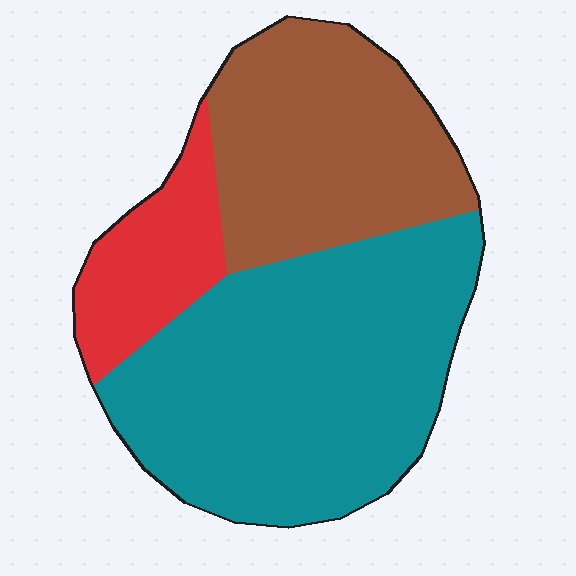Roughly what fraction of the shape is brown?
Brown takes up about one third (1/3) of the shape.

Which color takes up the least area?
Red, at roughly 15%.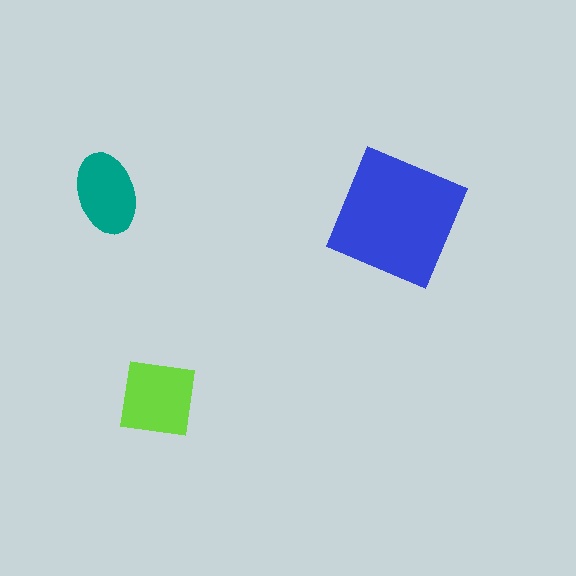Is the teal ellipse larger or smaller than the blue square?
Smaller.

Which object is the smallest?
The teal ellipse.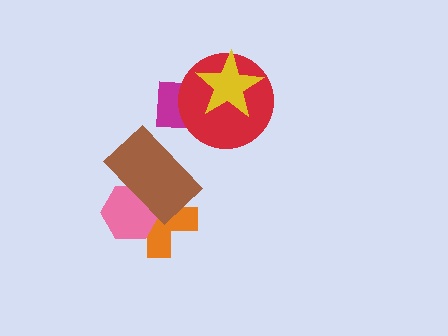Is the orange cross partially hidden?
Yes, it is partially covered by another shape.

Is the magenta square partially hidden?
Yes, it is partially covered by another shape.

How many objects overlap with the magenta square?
2 objects overlap with the magenta square.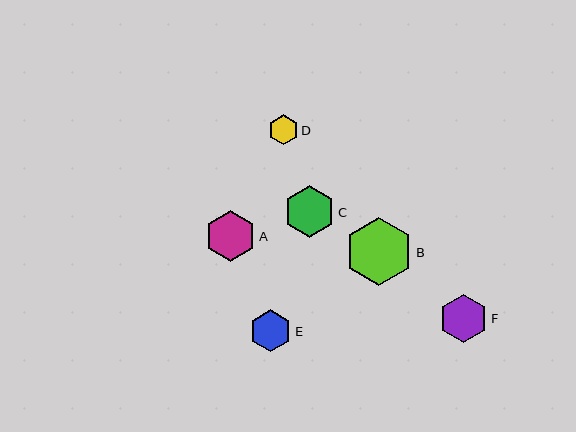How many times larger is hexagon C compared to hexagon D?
Hexagon C is approximately 1.7 times the size of hexagon D.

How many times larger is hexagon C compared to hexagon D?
Hexagon C is approximately 1.7 times the size of hexagon D.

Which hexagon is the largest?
Hexagon B is the largest with a size of approximately 68 pixels.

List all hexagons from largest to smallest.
From largest to smallest: B, C, A, F, E, D.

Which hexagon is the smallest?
Hexagon D is the smallest with a size of approximately 30 pixels.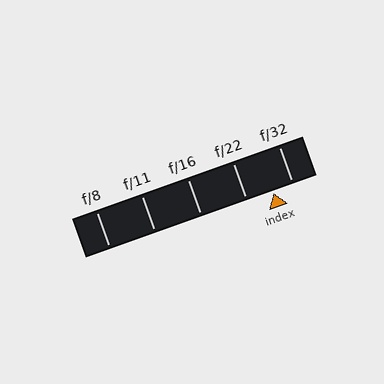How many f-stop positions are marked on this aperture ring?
There are 5 f-stop positions marked.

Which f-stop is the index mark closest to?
The index mark is closest to f/32.